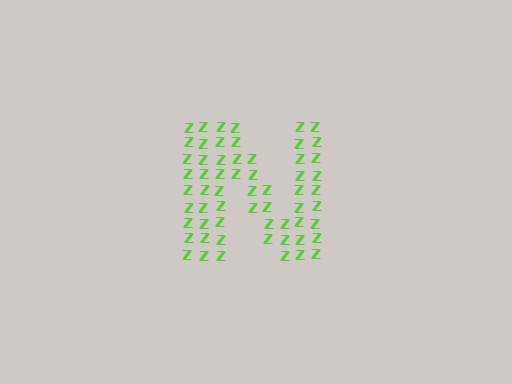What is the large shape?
The large shape is the letter N.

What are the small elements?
The small elements are letter Z's.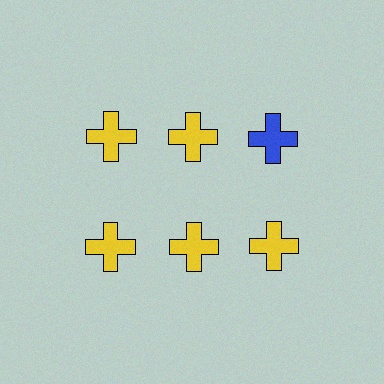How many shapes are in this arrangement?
There are 6 shapes arranged in a grid pattern.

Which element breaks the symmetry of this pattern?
The blue cross in the top row, center column breaks the symmetry. All other shapes are yellow crosses.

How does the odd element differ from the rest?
It has a different color: blue instead of yellow.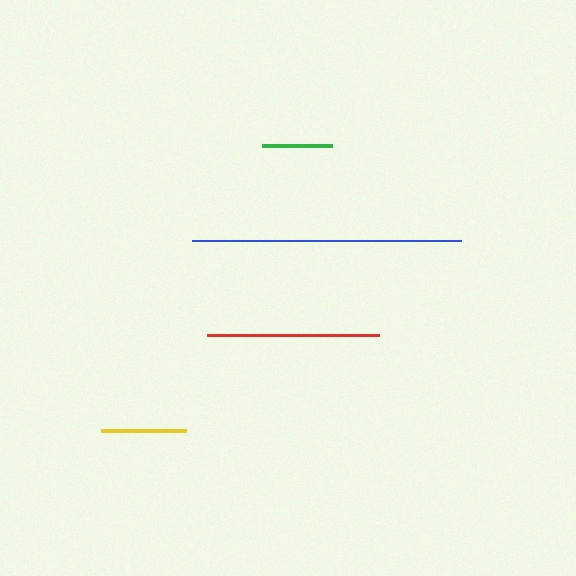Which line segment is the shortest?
The green line is the shortest at approximately 70 pixels.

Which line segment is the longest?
The blue line is the longest at approximately 269 pixels.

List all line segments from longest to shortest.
From longest to shortest: blue, red, yellow, green.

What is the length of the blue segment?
The blue segment is approximately 269 pixels long.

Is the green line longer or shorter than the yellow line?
The yellow line is longer than the green line.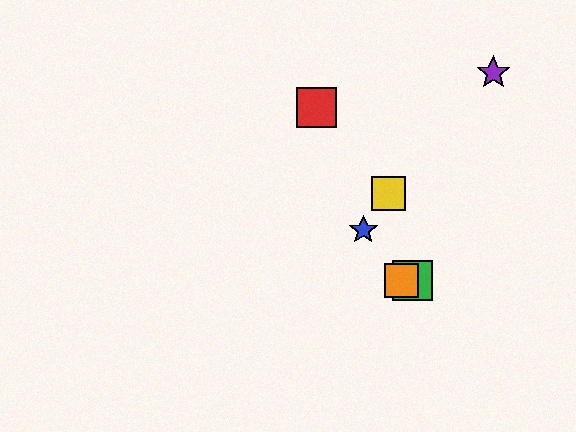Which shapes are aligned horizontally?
The green square, the orange square are aligned horizontally.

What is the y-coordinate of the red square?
The red square is at y≈107.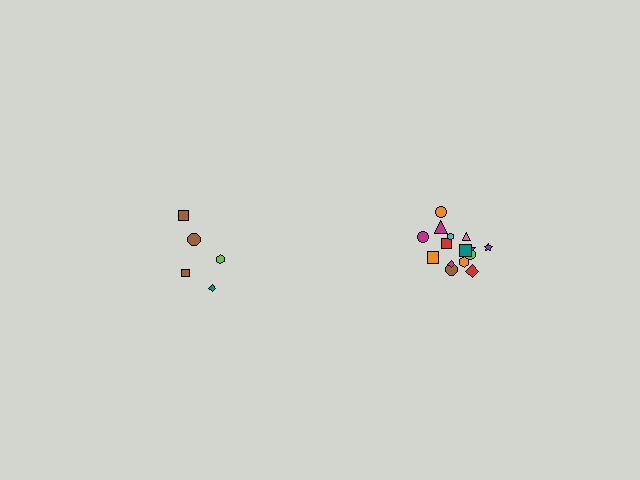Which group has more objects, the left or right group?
The right group.